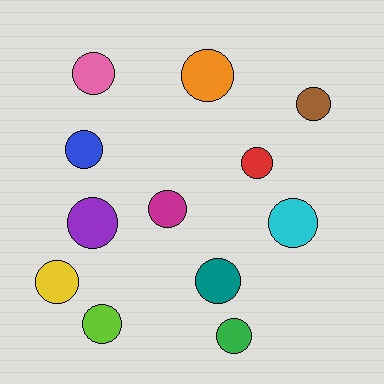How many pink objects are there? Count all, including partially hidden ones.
There is 1 pink object.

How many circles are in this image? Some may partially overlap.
There are 12 circles.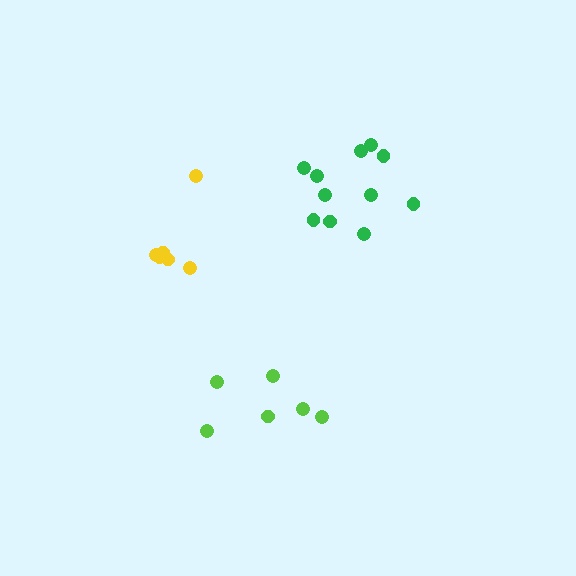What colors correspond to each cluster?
The clusters are colored: lime, yellow, green.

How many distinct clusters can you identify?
There are 3 distinct clusters.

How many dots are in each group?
Group 1: 6 dots, Group 2: 6 dots, Group 3: 11 dots (23 total).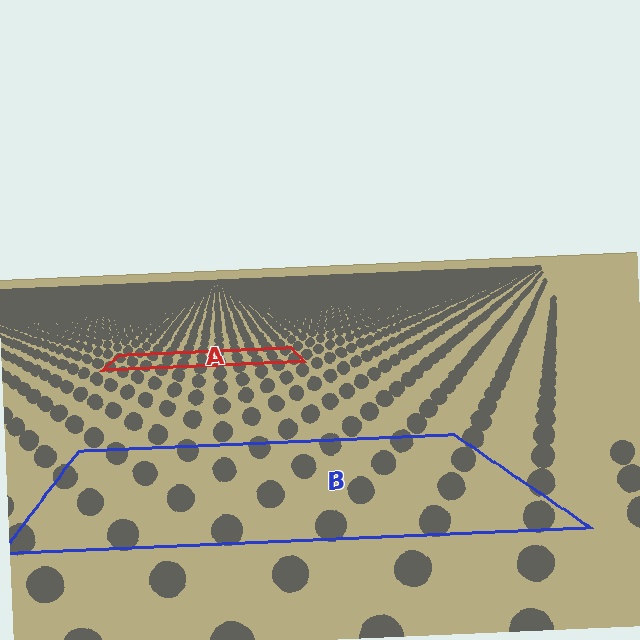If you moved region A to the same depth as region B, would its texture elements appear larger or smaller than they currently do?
They would appear larger. At a closer depth, the same texture elements are projected at a bigger on-screen size.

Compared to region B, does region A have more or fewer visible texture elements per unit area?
Region A has more texture elements per unit area — they are packed more densely because it is farther away.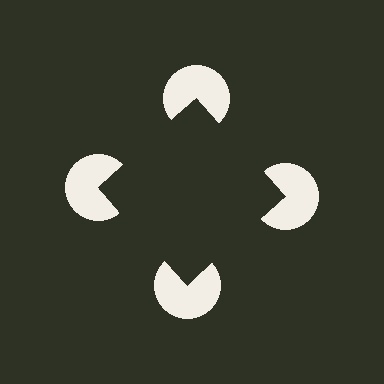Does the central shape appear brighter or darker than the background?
It typically appears slightly darker than the background, even though no actual brightness change is drawn.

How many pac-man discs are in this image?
There are 4 — one at each vertex of the illusory square.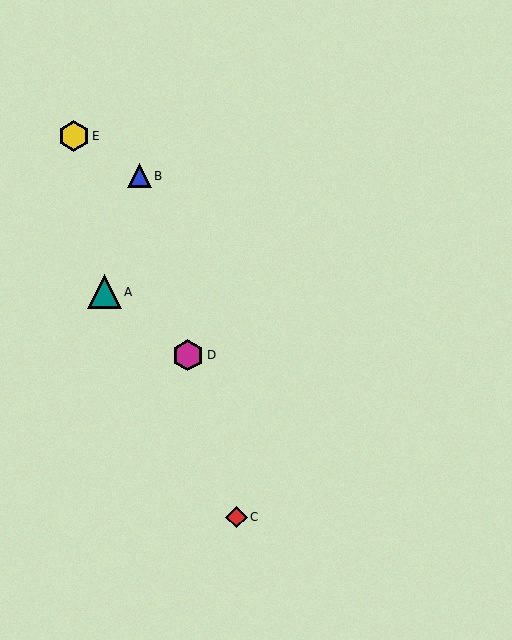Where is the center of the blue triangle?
The center of the blue triangle is at (139, 176).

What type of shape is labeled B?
Shape B is a blue triangle.